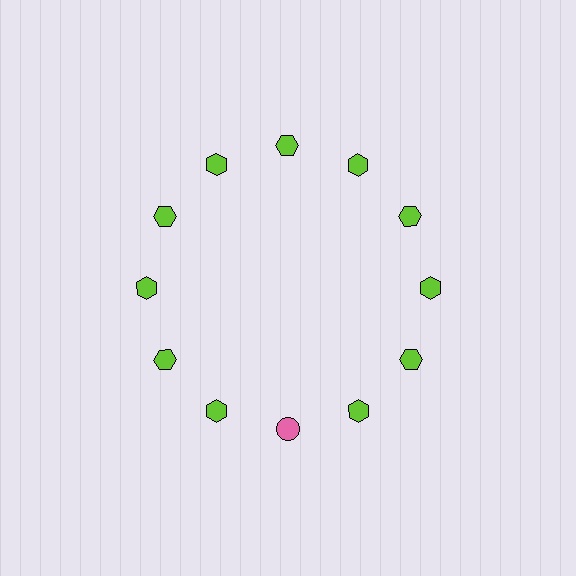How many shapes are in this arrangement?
There are 12 shapes arranged in a ring pattern.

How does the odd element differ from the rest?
It differs in both color (pink instead of lime) and shape (circle instead of hexagon).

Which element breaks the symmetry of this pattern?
The pink circle at roughly the 6 o'clock position breaks the symmetry. All other shapes are lime hexagons.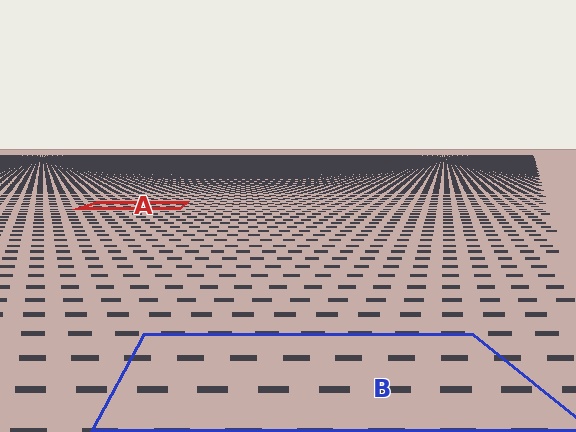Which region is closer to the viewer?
Region B is closer. The texture elements there are larger and more spread out.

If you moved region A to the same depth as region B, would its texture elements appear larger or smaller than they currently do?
They would appear larger. At a closer depth, the same texture elements are projected at a bigger on-screen size.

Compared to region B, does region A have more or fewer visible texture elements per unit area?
Region A has more texture elements per unit area — they are packed more densely because it is farther away.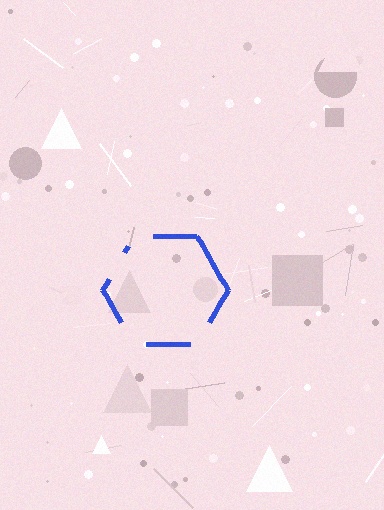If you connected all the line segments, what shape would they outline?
They would outline a hexagon.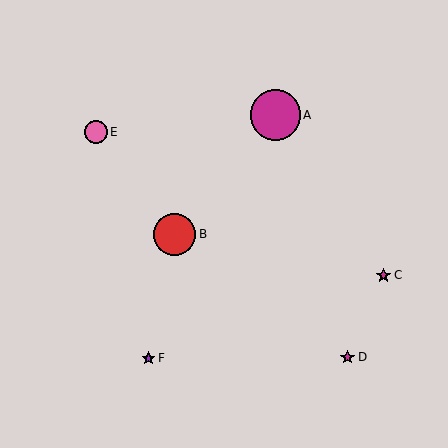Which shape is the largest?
The magenta circle (labeled A) is the largest.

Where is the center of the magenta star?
The center of the magenta star is at (383, 275).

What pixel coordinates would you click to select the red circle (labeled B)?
Click at (174, 234) to select the red circle B.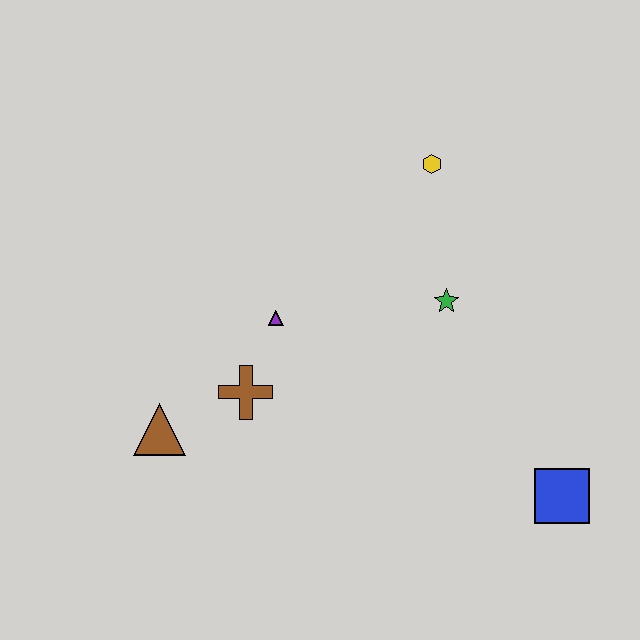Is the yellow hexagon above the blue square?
Yes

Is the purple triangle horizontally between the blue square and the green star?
No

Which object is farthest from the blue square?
The brown triangle is farthest from the blue square.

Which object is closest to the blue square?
The green star is closest to the blue square.